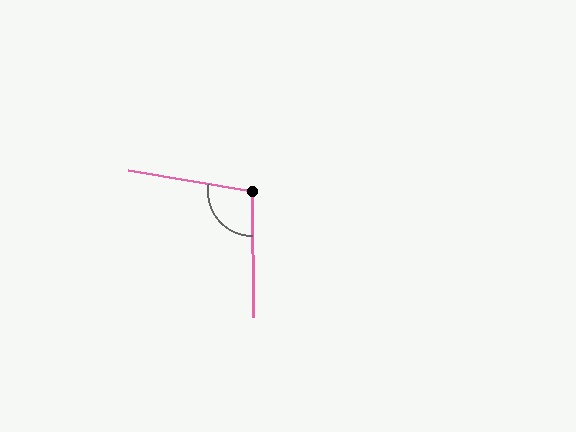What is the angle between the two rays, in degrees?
Approximately 100 degrees.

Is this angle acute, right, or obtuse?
It is obtuse.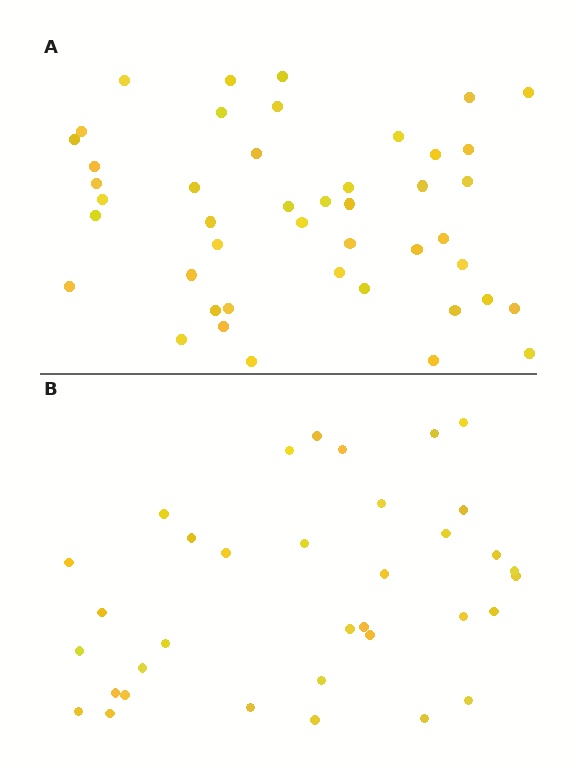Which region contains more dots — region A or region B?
Region A (the top region) has more dots.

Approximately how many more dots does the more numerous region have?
Region A has roughly 10 or so more dots than region B.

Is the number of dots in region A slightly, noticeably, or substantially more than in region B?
Region A has noticeably more, but not dramatically so. The ratio is roughly 1.3 to 1.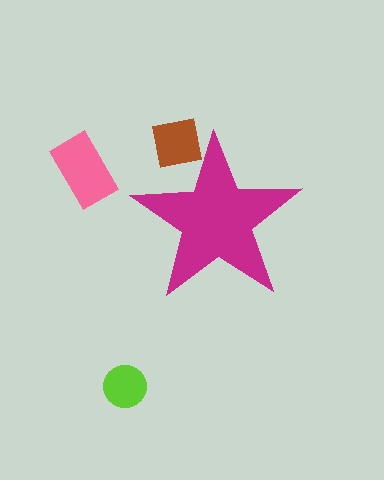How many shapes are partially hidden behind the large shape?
1 shape is partially hidden.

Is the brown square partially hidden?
Yes, the brown square is partially hidden behind the magenta star.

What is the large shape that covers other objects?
A magenta star.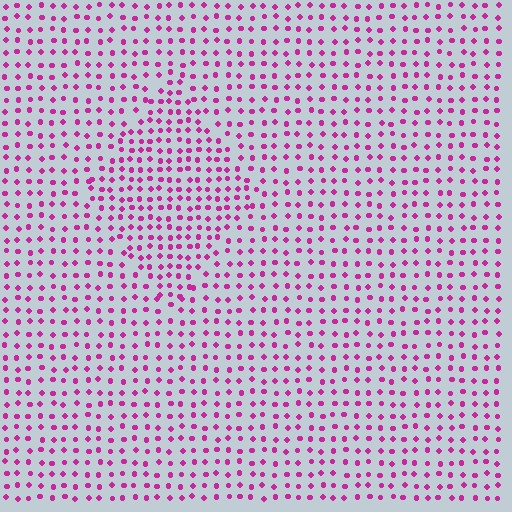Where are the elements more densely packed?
The elements are more densely packed inside the diamond boundary.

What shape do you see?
I see a diamond.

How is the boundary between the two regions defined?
The boundary is defined by a change in element density (approximately 1.5x ratio). All elements are the same color, size, and shape.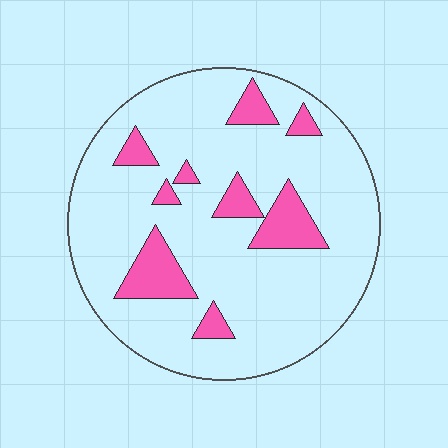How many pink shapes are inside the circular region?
9.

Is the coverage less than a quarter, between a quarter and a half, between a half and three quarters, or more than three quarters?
Less than a quarter.